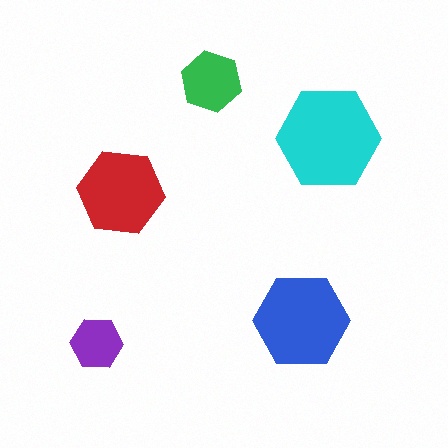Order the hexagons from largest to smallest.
the cyan one, the blue one, the red one, the green one, the purple one.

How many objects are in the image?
There are 5 objects in the image.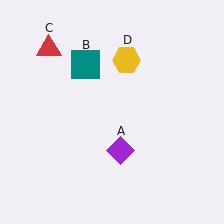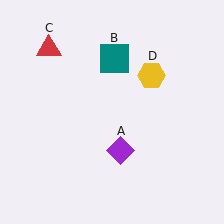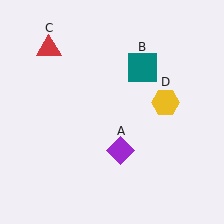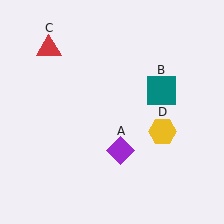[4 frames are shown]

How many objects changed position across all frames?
2 objects changed position: teal square (object B), yellow hexagon (object D).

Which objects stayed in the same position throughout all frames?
Purple diamond (object A) and red triangle (object C) remained stationary.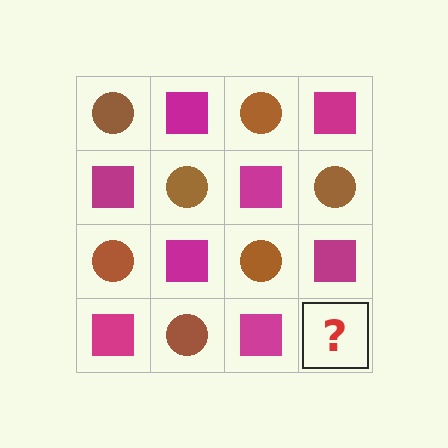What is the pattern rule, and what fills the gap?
The rule is that it alternates brown circle and magenta square in a checkerboard pattern. The gap should be filled with a brown circle.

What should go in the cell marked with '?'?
The missing cell should contain a brown circle.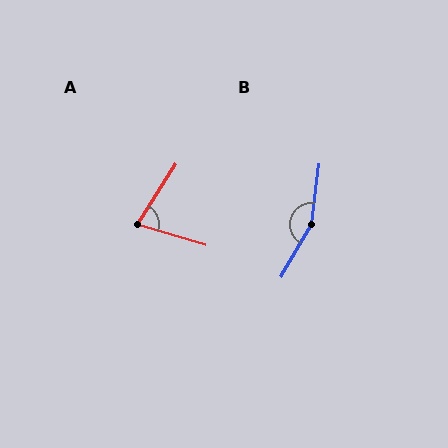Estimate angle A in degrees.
Approximately 74 degrees.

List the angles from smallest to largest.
A (74°), B (158°).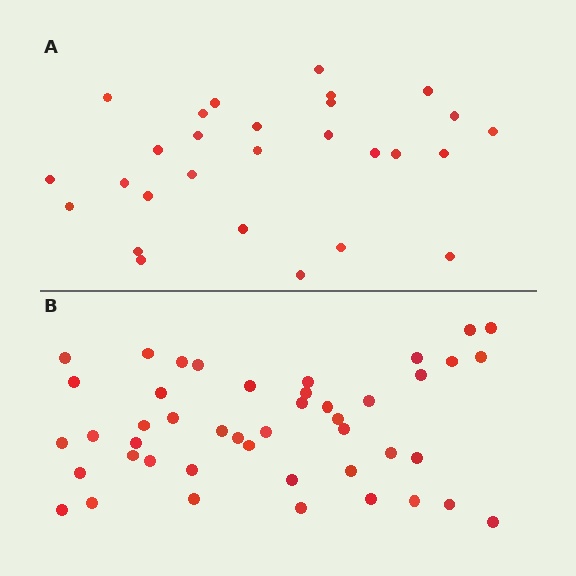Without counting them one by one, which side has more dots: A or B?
Region B (the bottom region) has more dots.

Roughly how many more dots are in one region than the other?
Region B has approximately 15 more dots than region A.